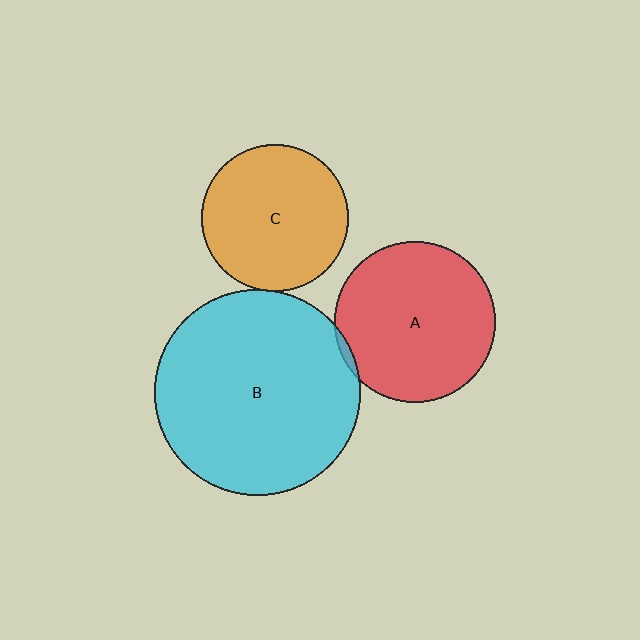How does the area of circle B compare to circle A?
Approximately 1.6 times.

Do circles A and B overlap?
Yes.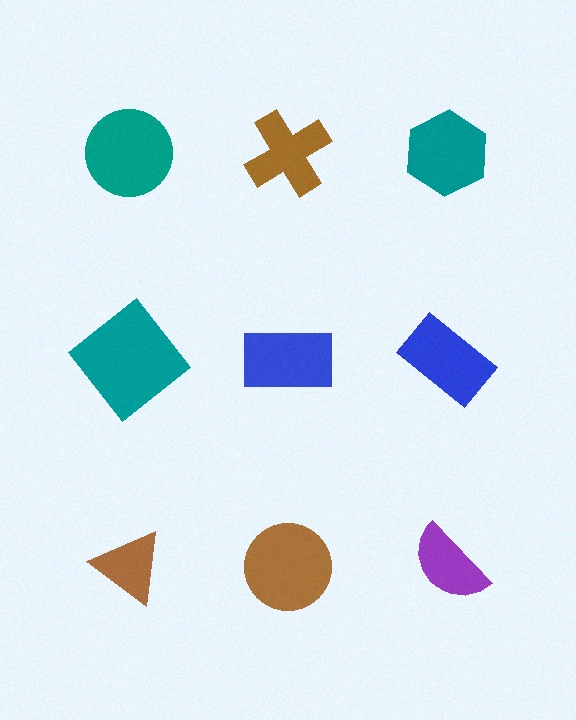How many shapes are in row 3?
3 shapes.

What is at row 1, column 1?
A teal circle.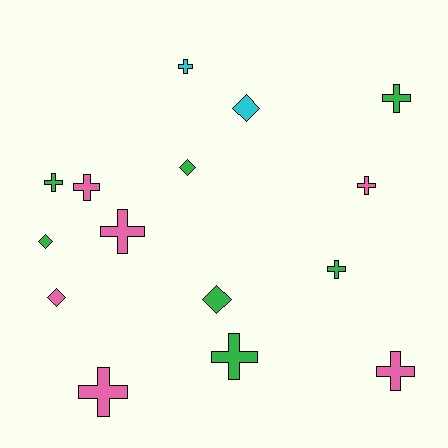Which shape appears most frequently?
Cross, with 10 objects.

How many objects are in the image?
There are 15 objects.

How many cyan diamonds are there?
There is 1 cyan diamond.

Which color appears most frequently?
Green, with 7 objects.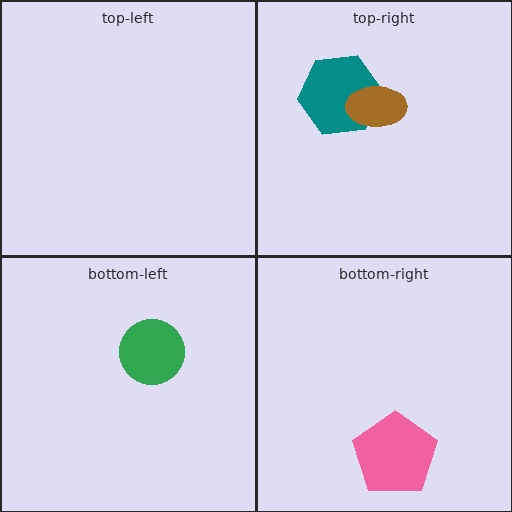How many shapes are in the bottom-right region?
1.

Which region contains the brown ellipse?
The top-right region.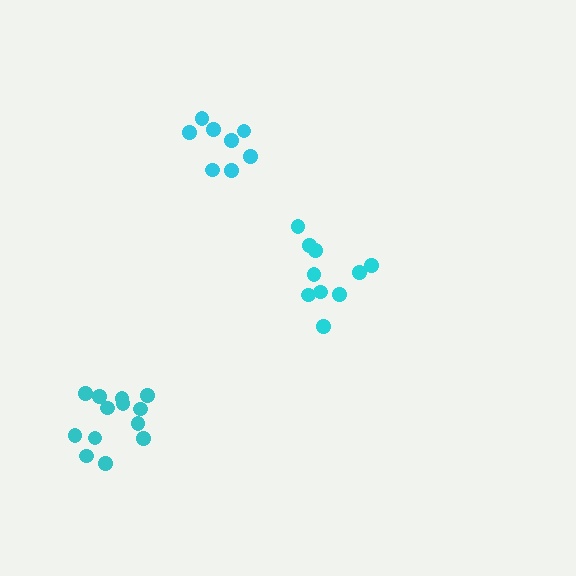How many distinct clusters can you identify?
There are 3 distinct clusters.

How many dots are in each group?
Group 1: 10 dots, Group 2: 8 dots, Group 3: 13 dots (31 total).